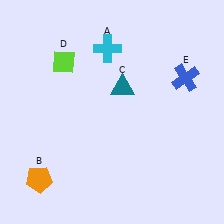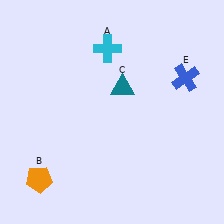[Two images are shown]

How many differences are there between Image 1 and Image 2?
There is 1 difference between the two images.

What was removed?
The lime diamond (D) was removed in Image 2.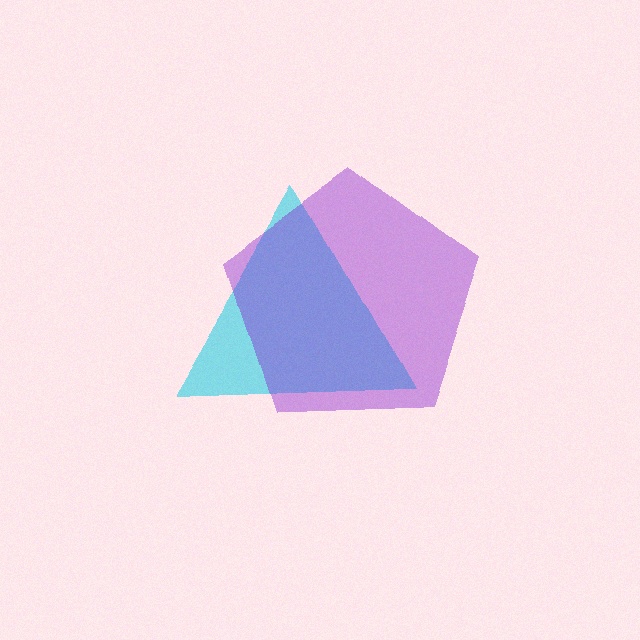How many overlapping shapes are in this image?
There are 2 overlapping shapes in the image.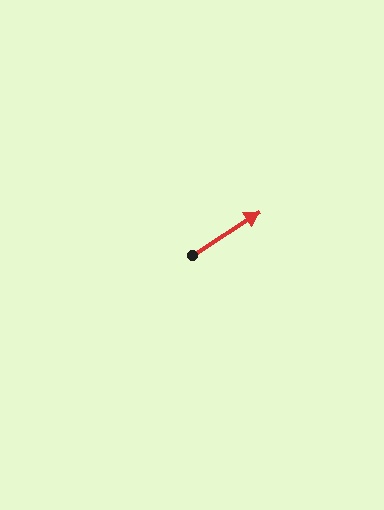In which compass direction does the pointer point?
Northeast.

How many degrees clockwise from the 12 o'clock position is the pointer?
Approximately 57 degrees.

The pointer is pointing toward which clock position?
Roughly 2 o'clock.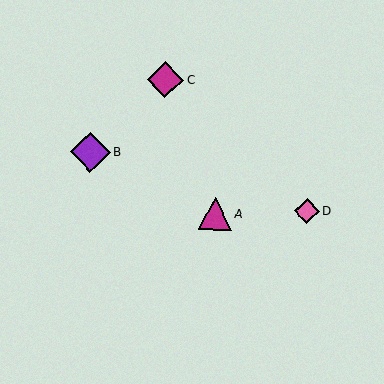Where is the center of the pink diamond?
The center of the pink diamond is at (307, 211).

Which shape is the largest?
The purple diamond (labeled B) is the largest.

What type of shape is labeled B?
Shape B is a purple diamond.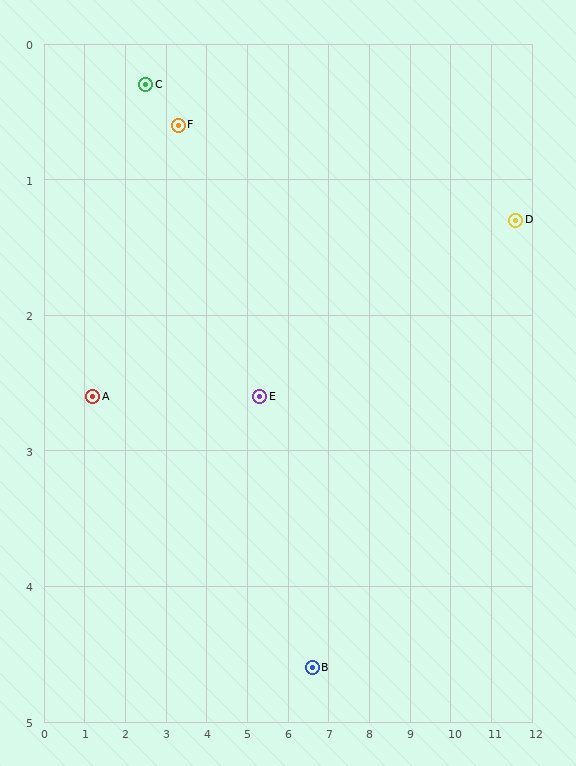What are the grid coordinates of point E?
Point E is at approximately (5.3, 2.6).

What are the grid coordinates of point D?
Point D is at approximately (11.6, 1.3).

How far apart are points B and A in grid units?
Points B and A are about 5.8 grid units apart.